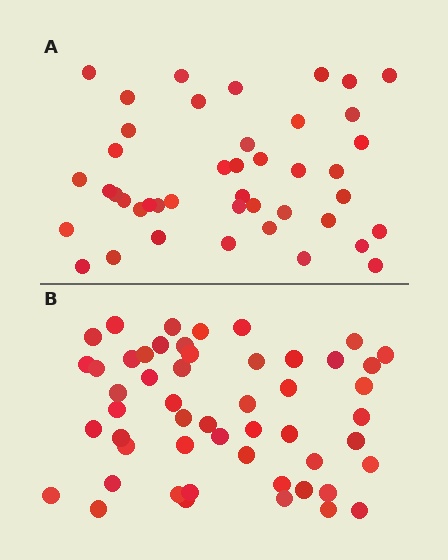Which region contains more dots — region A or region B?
Region B (the bottom region) has more dots.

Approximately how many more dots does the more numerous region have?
Region B has roughly 8 or so more dots than region A.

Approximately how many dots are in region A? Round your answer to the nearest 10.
About 40 dots. (The exact count is 43, which rounds to 40.)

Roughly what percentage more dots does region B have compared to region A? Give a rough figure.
About 20% more.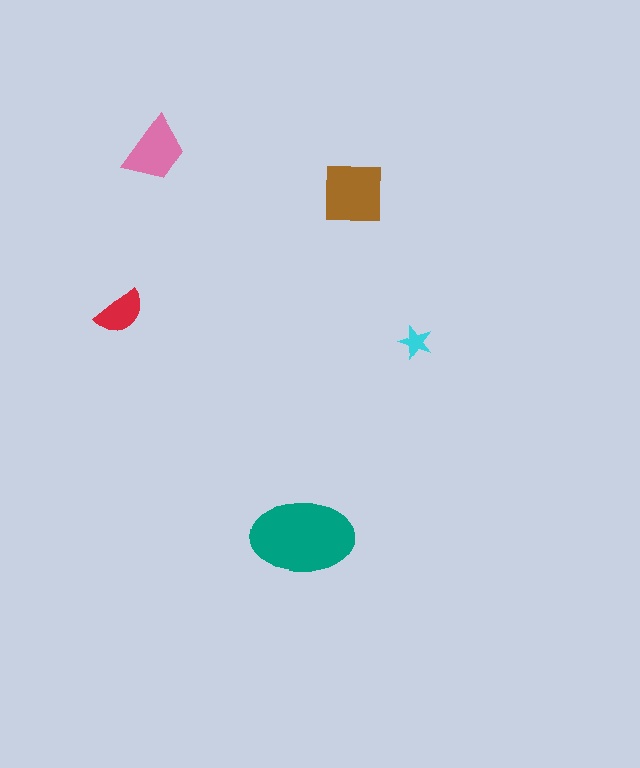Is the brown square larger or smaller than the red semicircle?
Larger.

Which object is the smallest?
The cyan star.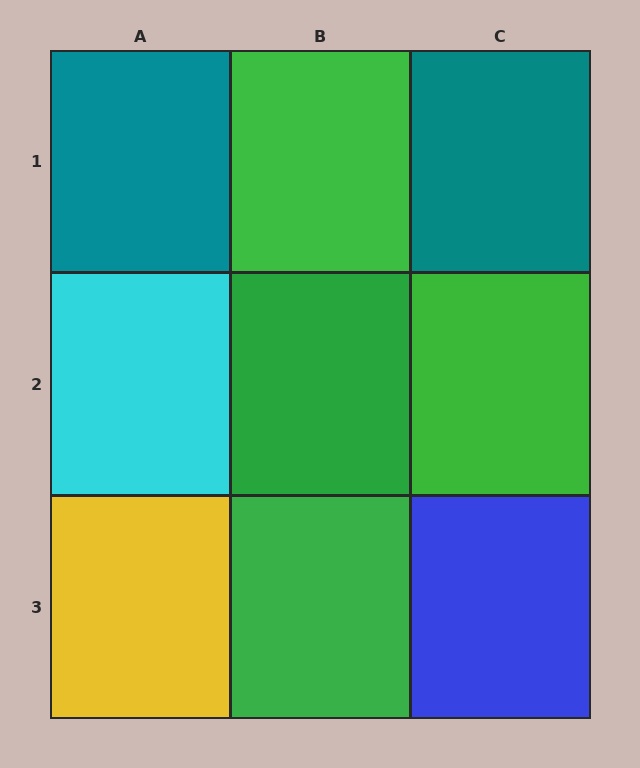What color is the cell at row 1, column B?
Green.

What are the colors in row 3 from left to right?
Yellow, green, blue.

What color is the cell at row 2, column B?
Green.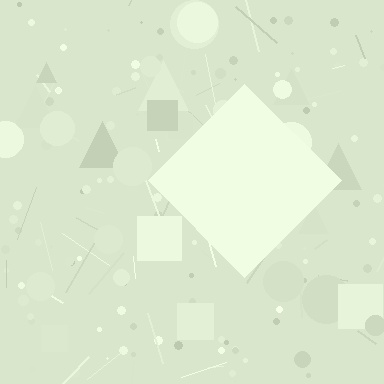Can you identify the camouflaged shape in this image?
The camouflaged shape is a diamond.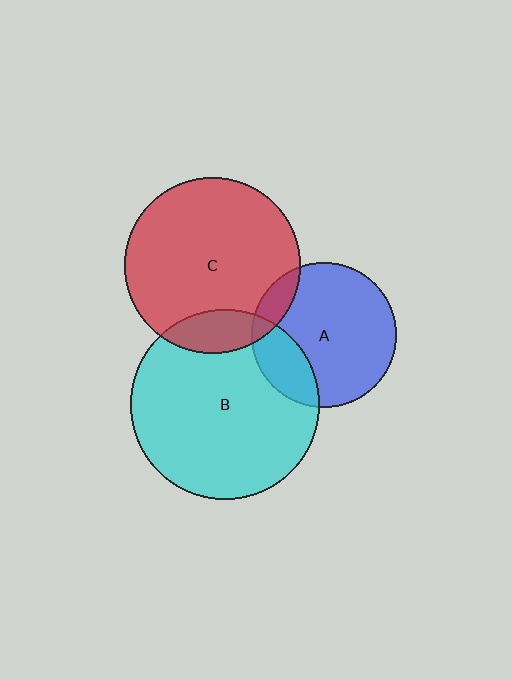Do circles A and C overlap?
Yes.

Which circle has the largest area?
Circle B (cyan).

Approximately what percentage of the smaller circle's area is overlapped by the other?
Approximately 10%.